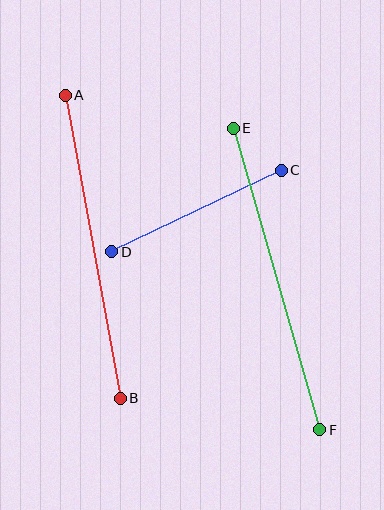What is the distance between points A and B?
The distance is approximately 308 pixels.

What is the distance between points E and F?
The distance is approximately 314 pixels.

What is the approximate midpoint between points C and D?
The midpoint is at approximately (196, 211) pixels.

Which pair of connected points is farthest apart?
Points E and F are farthest apart.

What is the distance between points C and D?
The distance is approximately 188 pixels.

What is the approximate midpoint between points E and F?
The midpoint is at approximately (276, 279) pixels.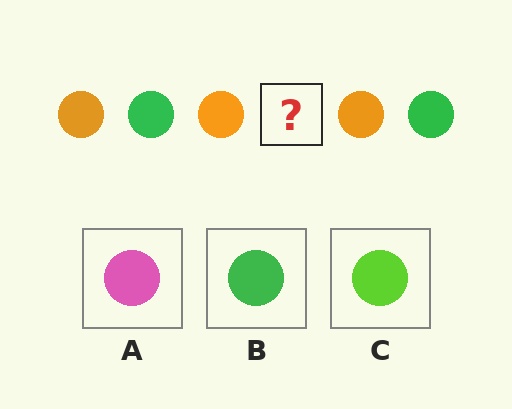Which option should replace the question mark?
Option B.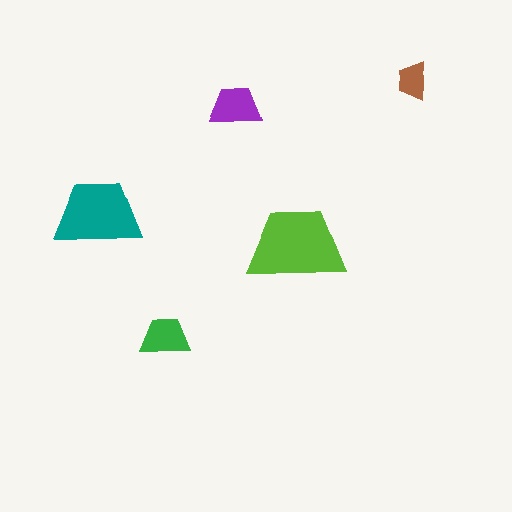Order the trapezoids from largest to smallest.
the lime one, the teal one, the purple one, the green one, the brown one.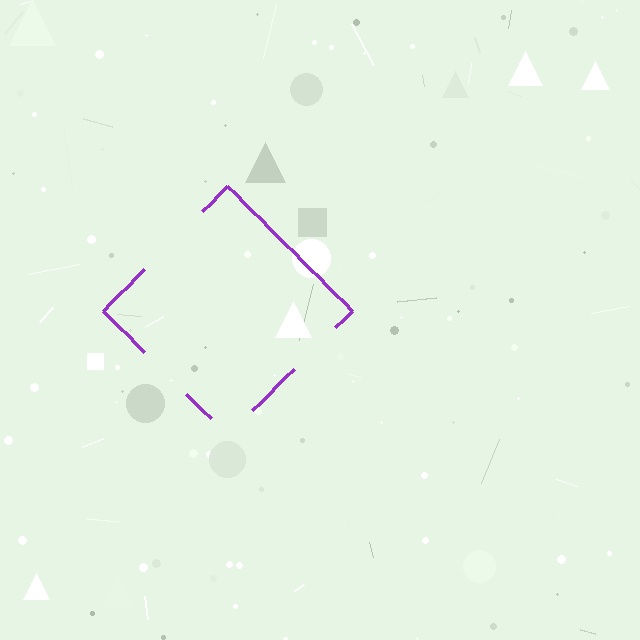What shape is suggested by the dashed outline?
The dashed outline suggests a diamond.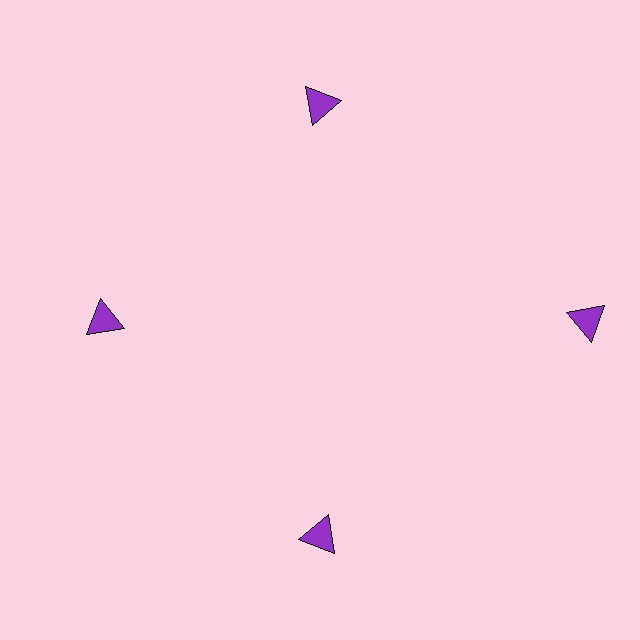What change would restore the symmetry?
The symmetry would be restored by moving it inward, back onto the ring so that all 4 triangles sit at equal angles and equal distance from the center.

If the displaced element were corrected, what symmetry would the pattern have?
It would have 4-fold rotational symmetry — the pattern would map onto itself every 90 degrees.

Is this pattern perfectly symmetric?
No. The 4 purple triangles are arranged in a ring, but one element near the 3 o'clock position is pushed outward from the center, breaking the 4-fold rotational symmetry.